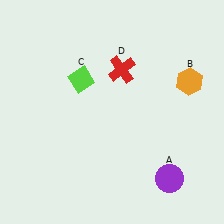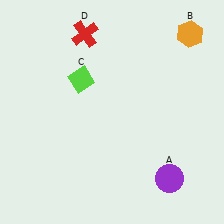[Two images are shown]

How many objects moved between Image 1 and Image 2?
2 objects moved between the two images.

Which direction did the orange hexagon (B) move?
The orange hexagon (B) moved up.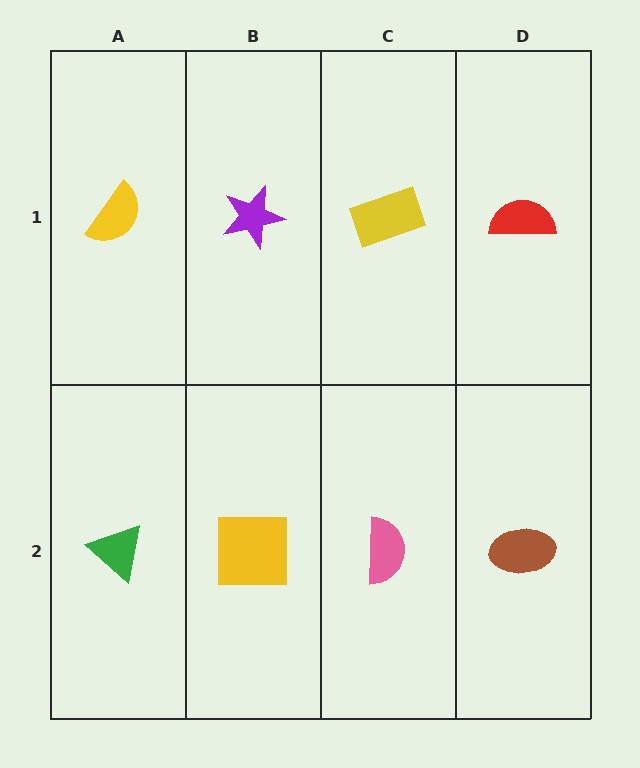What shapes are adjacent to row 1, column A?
A green triangle (row 2, column A), a purple star (row 1, column B).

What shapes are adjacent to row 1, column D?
A brown ellipse (row 2, column D), a yellow rectangle (row 1, column C).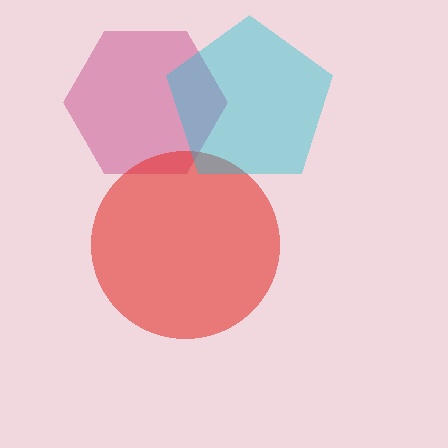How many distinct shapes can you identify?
There are 3 distinct shapes: a magenta hexagon, a red circle, a cyan pentagon.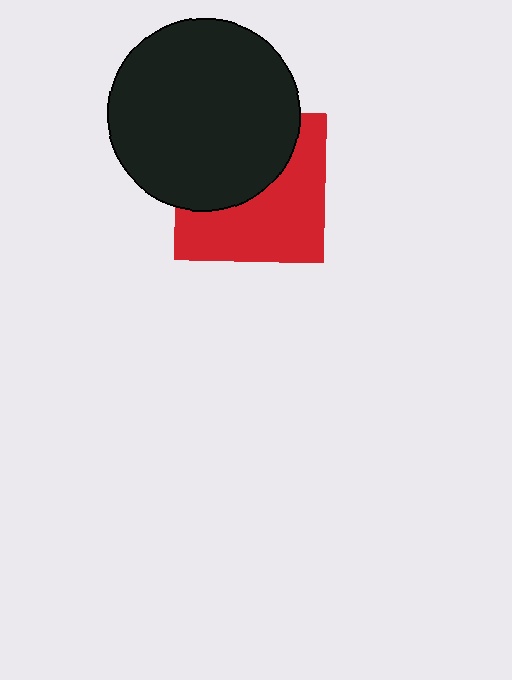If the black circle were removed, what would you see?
You would see the complete red square.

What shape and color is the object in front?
The object in front is a black circle.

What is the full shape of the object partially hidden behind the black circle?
The partially hidden object is a red square.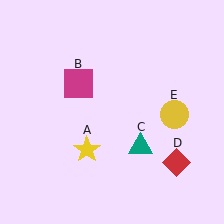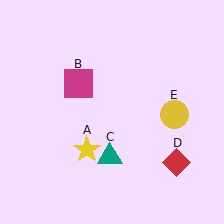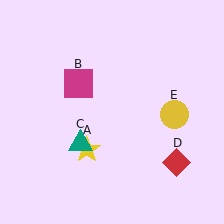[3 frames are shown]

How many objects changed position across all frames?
1 object changed position: teal triangle (object C).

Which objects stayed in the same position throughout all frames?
Yellow star (object A) and magenta square (object B) and red diamond (object D) and yellow circle (object E) remained stationary.